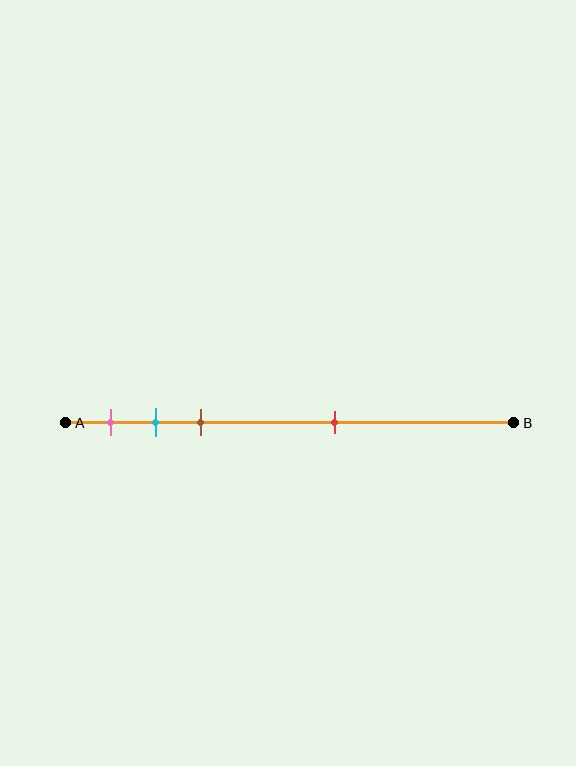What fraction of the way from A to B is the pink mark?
The pink mark is approximately 10% (0.1) of the way from A to B.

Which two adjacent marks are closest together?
The cyan and brown marks are the closest adjacent pair.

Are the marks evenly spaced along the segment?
No, the marks are not evenly spaced.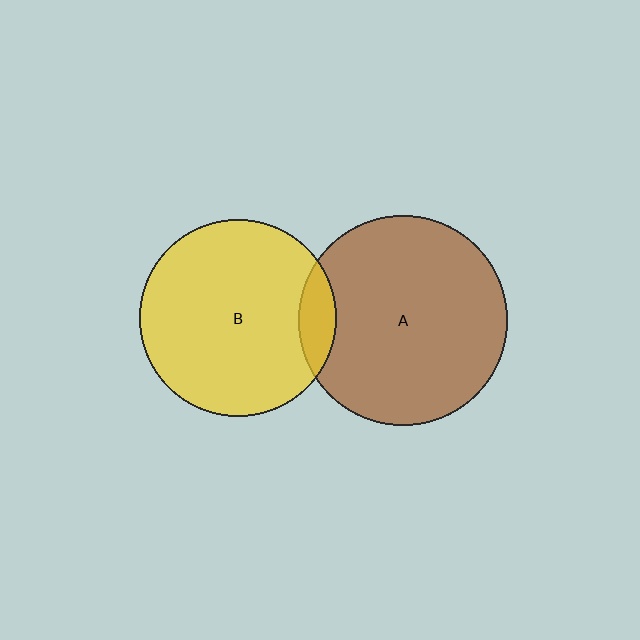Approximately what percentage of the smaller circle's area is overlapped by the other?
Approximately 10%.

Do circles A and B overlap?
Yes.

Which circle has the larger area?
Circle A (brown).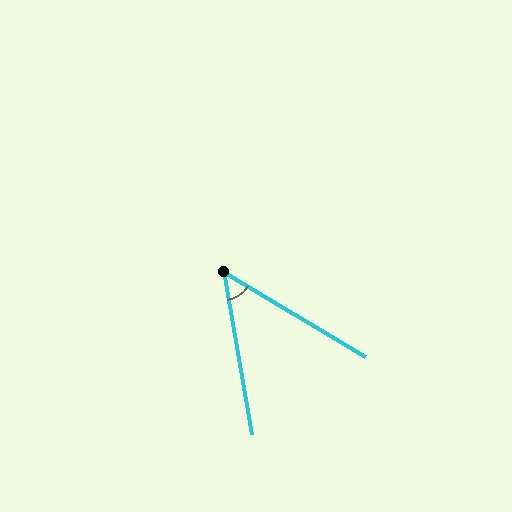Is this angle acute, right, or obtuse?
It is acute.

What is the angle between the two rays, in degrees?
Approximately 49 degrees.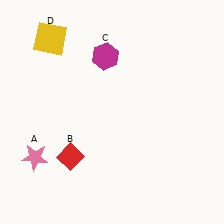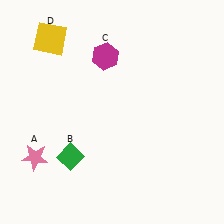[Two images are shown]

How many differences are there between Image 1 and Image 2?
There is 1 difference between the two images.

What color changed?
The diamond (B) changed from red in Image 1 to green in Image 2.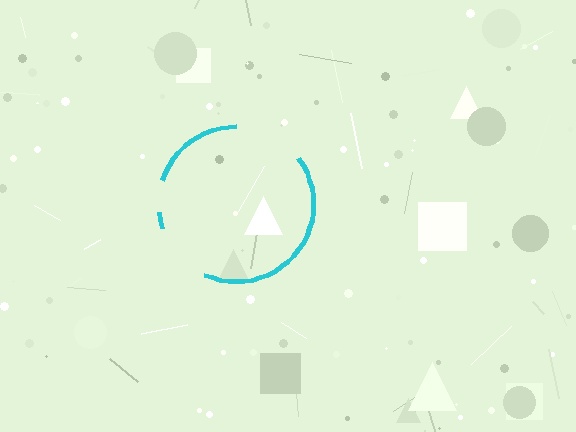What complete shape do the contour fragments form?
The contour fragments form a circle.